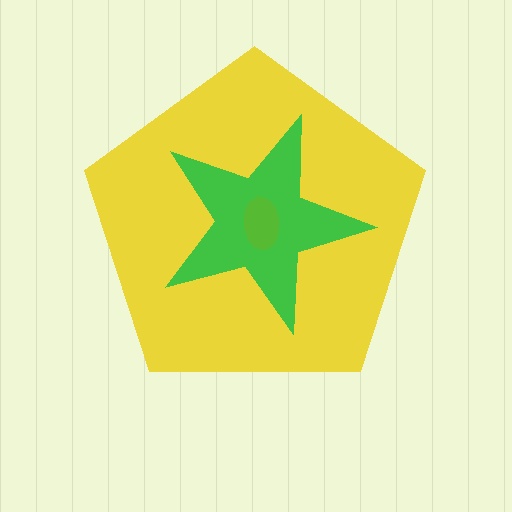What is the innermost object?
The lime ellipse.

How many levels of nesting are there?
3.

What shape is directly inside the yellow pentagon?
The green star.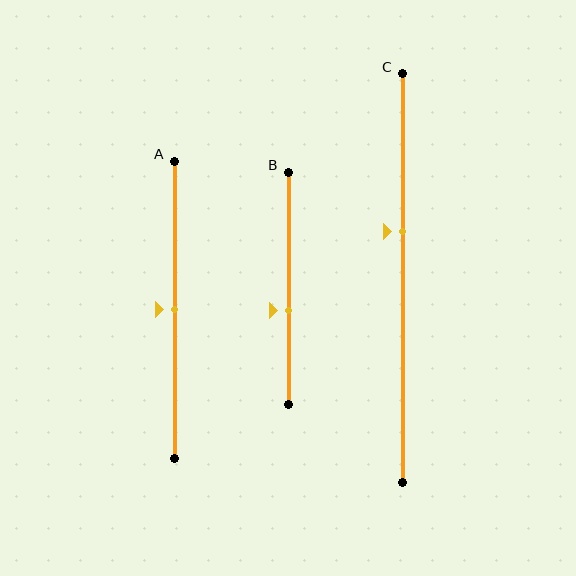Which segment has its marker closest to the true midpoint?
Segment A has its marker closest to the true midpoint.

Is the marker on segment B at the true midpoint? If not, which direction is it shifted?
No, the marker on segment B is shifted downward by about 10% of the segment length.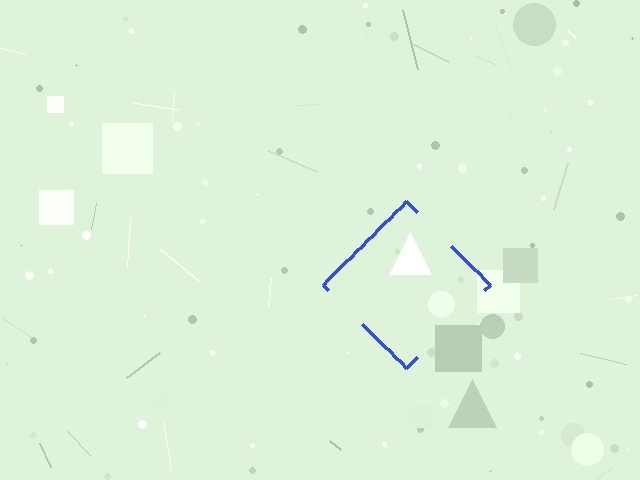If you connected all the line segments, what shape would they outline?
They would outline a diamond.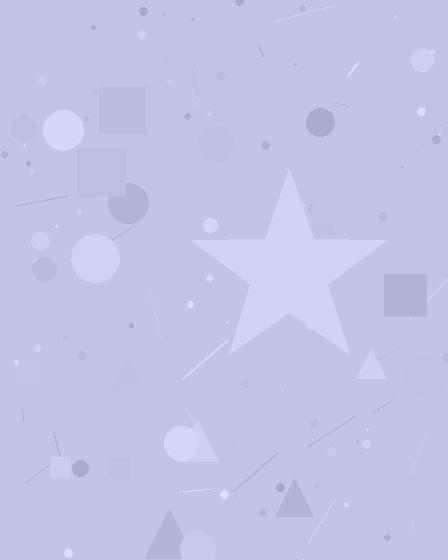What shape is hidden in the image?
A star is hidden in the image.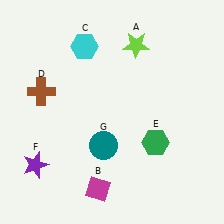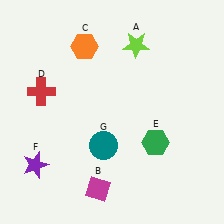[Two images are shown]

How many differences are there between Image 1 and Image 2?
There are 2 differences between the two images.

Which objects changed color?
C changed from cyan to orange. D changed from brown to red.